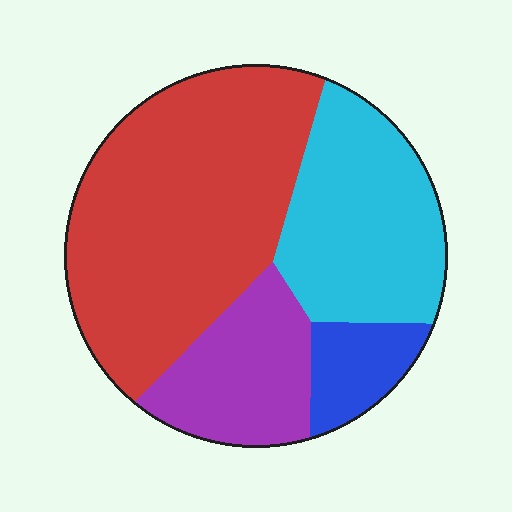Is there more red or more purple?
Red.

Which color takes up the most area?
Red, at roughly 50%.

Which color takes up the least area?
Blue, at roughly 10%.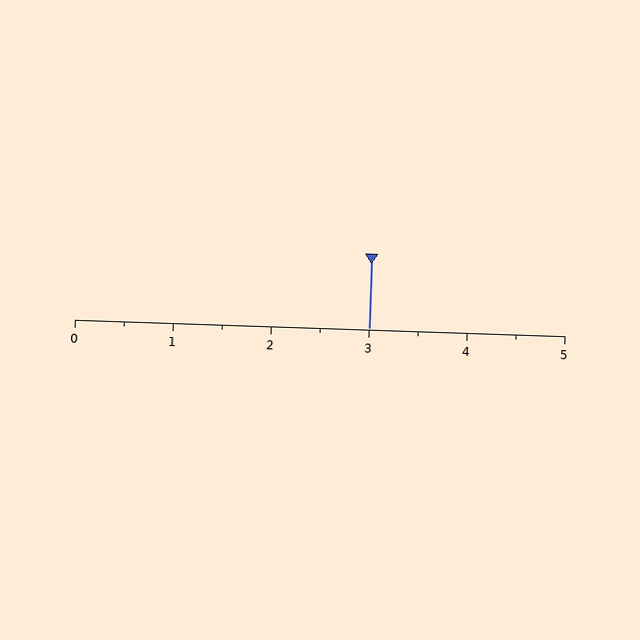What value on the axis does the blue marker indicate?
The marker indicates approximately 3.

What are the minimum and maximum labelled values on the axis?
The axis runs from 0 to 5.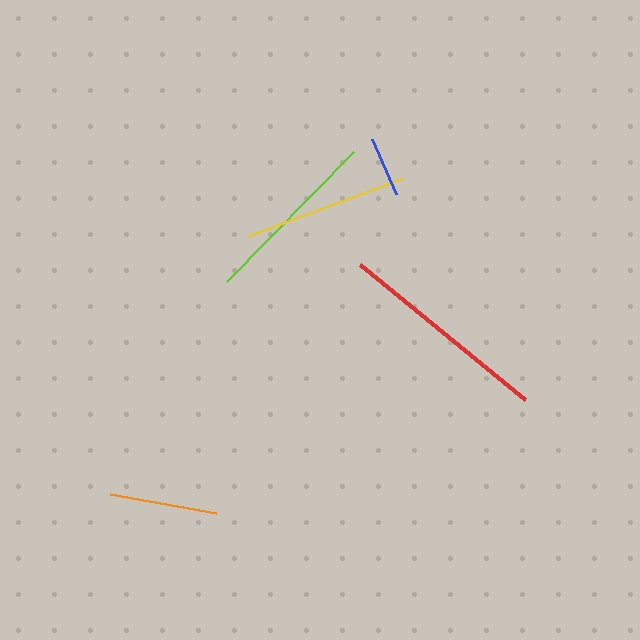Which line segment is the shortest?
The blue line is the shortest at approximately 61 pixels.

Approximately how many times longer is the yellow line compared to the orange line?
The yellow line is approximately 1.5 times the length of the orange line.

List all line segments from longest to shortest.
From longest to shortest: red, lime, yellow, orange, blue.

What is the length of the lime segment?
The lime segment is approximately 182 pixels long.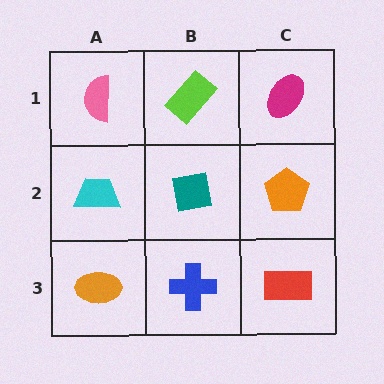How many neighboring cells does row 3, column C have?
2.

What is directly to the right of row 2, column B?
An orange pentagon.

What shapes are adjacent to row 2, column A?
A pink semicircle (row 1, column A), an orange ellipse (row 3, column A), a teal square (row 2, column B).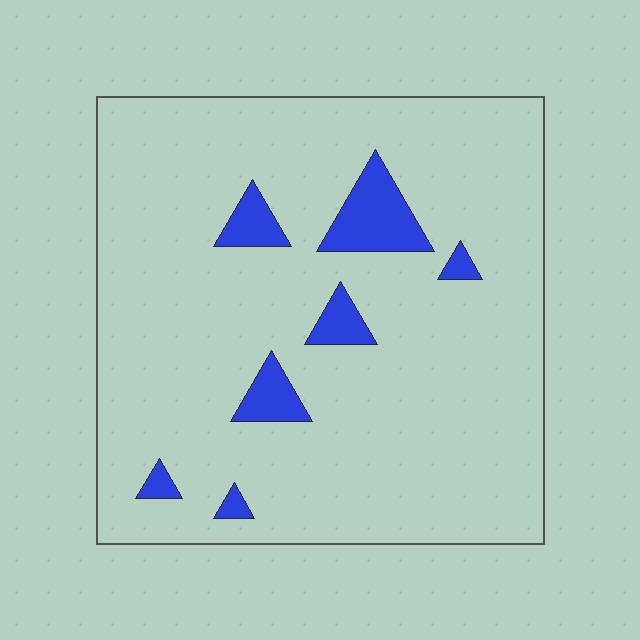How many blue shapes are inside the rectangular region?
7.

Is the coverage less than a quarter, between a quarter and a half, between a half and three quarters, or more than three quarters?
Less than a quarter.